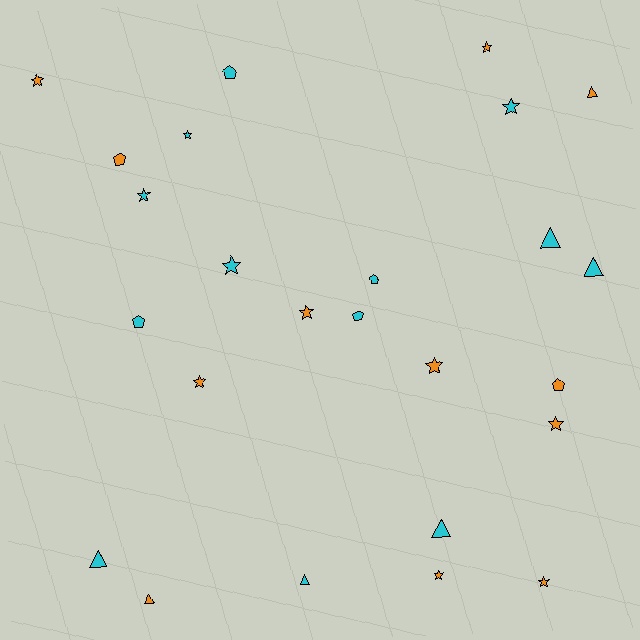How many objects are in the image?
There are 25 objects.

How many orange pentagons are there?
There are 2 orange pentagons.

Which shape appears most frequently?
Star, with 12 objects.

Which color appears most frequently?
Cyan, with 13 objects.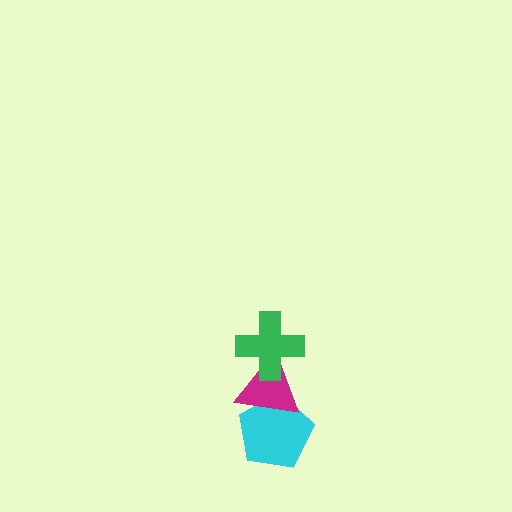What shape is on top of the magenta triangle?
The green cross is on top of the magenta triangle.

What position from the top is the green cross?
The green cross is 1st from the top.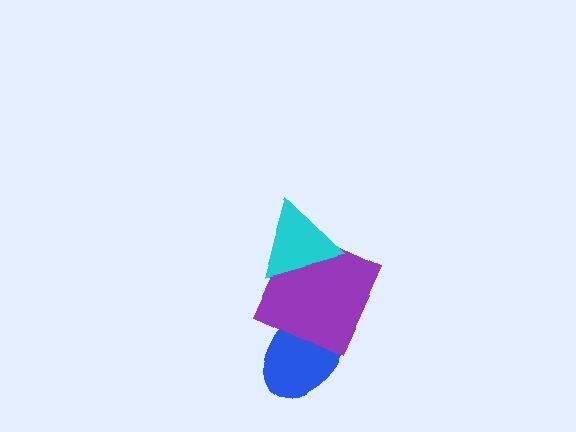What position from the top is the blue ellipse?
The blue ellipse is 3rd from the top.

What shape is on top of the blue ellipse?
The purple square is on top of the blue ellipse.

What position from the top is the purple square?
The purple square is 2nd from the top.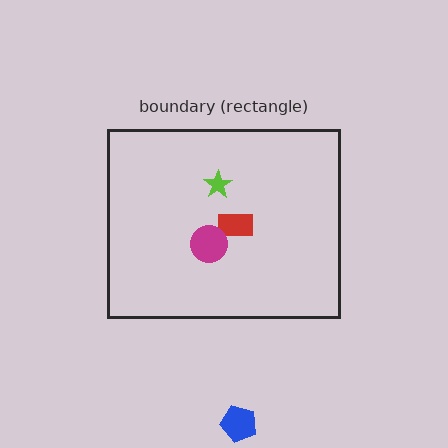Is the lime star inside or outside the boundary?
Inside.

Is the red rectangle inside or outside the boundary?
Inside.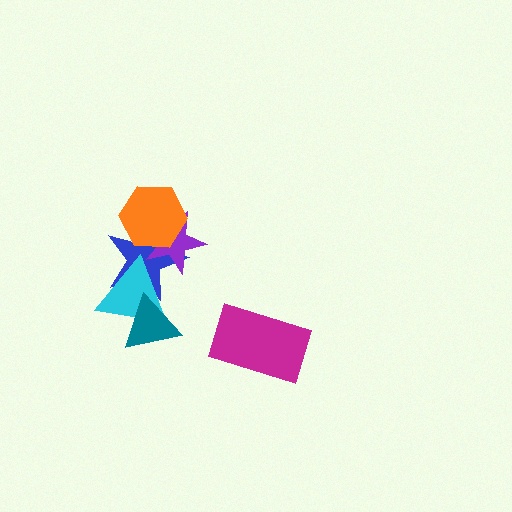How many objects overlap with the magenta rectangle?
0 objects overlap with the magenta rectangle.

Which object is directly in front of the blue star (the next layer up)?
The purple star is directly in front of the blue star.